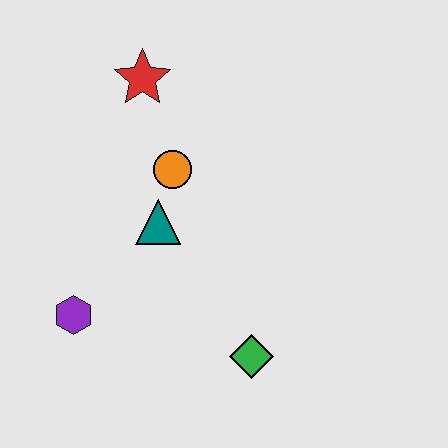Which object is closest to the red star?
The orange circle is closest to the red star.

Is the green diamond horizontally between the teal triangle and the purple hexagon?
No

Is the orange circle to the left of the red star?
No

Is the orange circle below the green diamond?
No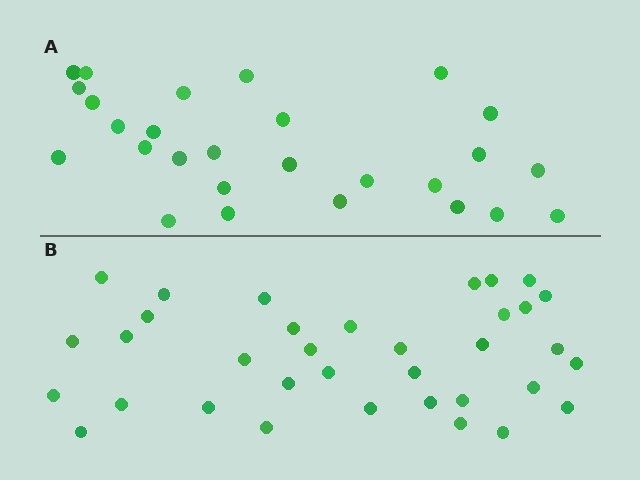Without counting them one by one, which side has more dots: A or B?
Region B (the bottom region) has more dots.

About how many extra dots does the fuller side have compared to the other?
Region B has roughly 8 or so more dots than region A.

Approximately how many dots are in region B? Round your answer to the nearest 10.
About 40 dots. (The exact count is 35, which rounds to 40.)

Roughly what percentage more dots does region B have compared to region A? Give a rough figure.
About 30% more.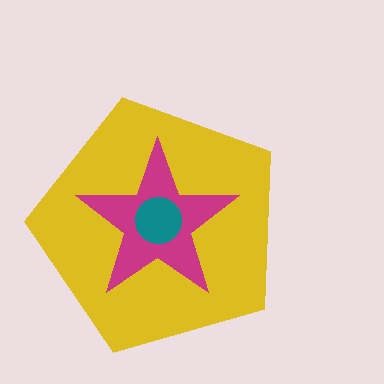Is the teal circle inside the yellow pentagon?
Yes.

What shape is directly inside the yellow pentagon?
The magenta star.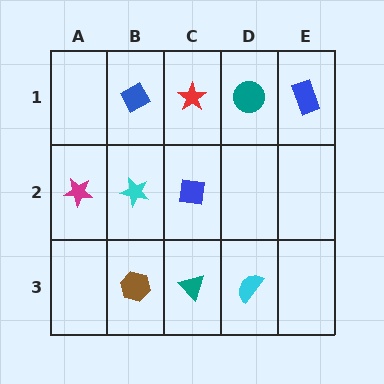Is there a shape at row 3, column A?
No, that cell is empty.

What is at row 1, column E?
A blue rectangle.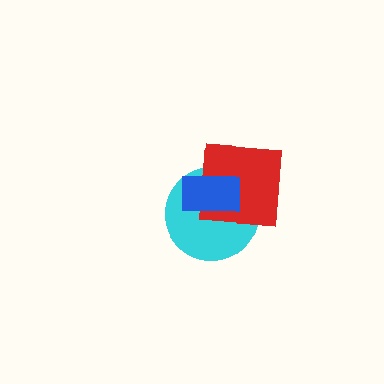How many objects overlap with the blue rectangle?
2 objects overlap with the blue rectangle.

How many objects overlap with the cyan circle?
2 objects overlap with the cyan circle.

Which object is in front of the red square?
The blue rectangle is in front of the red square.